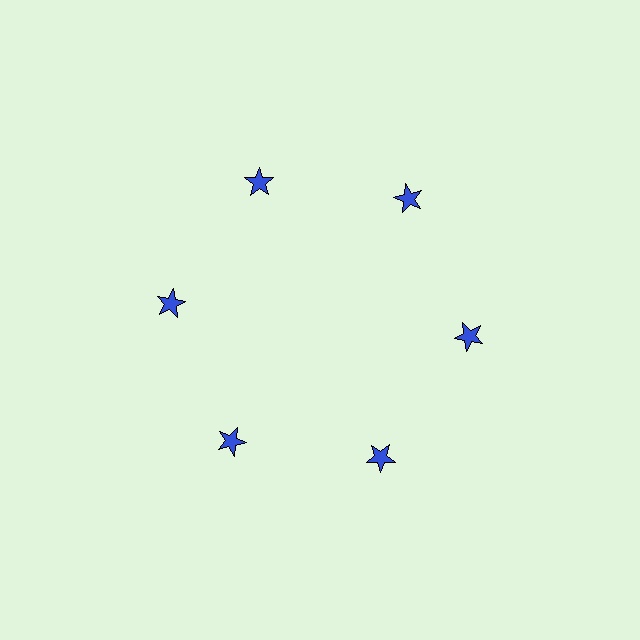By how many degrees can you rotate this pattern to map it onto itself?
The pattern maps onto itself every 60 degrees of rotation.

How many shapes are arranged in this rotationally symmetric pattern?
There are 6 shapes, arranged in 6 groups of 1.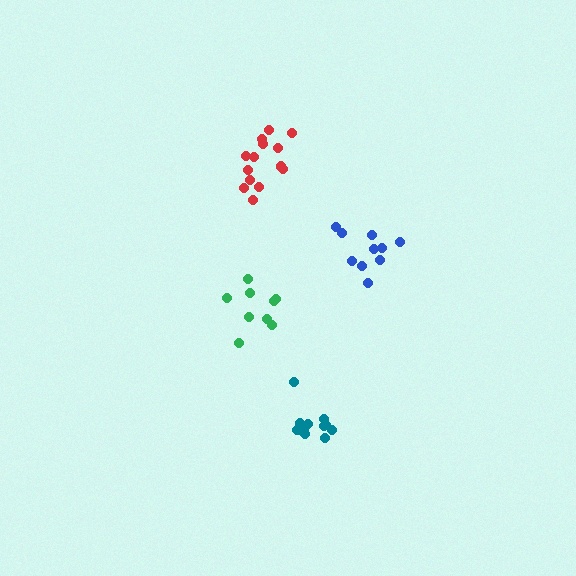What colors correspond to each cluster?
The clusters are colored: teal, blue, green, red.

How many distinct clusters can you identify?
There are 4 distinct clusters.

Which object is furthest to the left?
The red cluster is leftmost.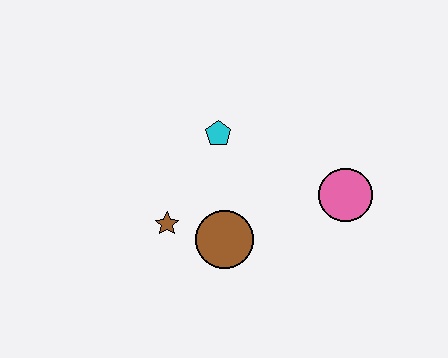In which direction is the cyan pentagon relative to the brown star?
The cyan pentagon is above the brown star.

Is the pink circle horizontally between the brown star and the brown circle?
No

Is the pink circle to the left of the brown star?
No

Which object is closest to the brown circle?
The brown star is closest to the brown circle.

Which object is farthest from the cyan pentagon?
The pink circle is farthest from the cyan pentagon.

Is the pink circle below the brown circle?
No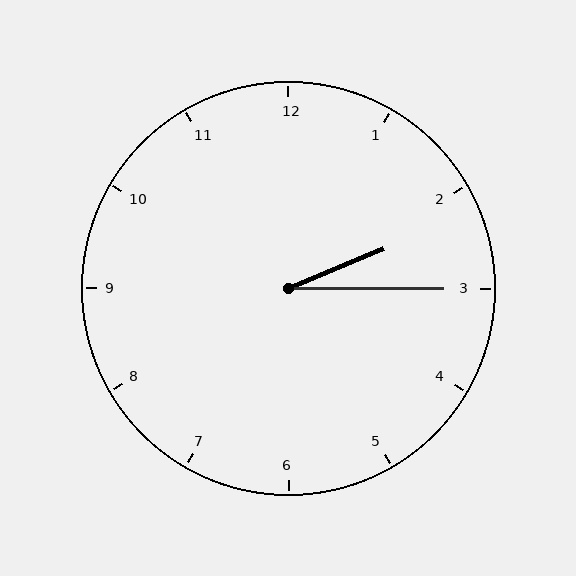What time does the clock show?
2:15.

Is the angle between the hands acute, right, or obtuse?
It is acute.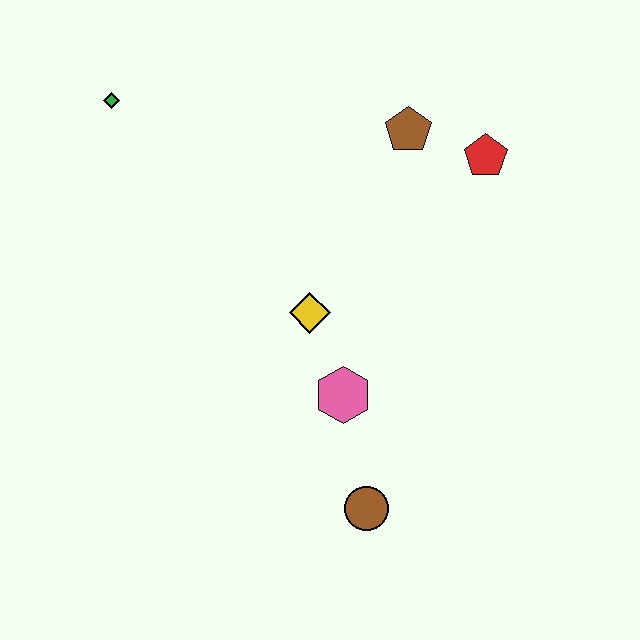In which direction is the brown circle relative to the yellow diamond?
The brown circle is below the yellow diamond.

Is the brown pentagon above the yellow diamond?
Yes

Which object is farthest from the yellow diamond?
The green diamond is farthest from the yellow diamond.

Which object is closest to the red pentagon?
The brown pentagon is closest to the red pentagon.